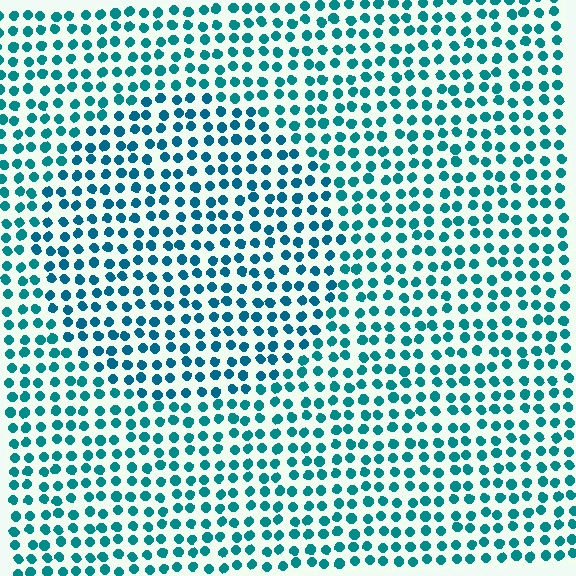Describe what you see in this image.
The image is filled with small teal elements in a uniform arrangement. A circle-shaped region is visible where the elements are tinted to a slightly different hue, forming a subtle color boundary.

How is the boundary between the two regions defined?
The boundary is defined purely by a slight shift in hue (about 16 degrees). Spacing, size, and orientation are identical on both sides.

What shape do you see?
I see a circle.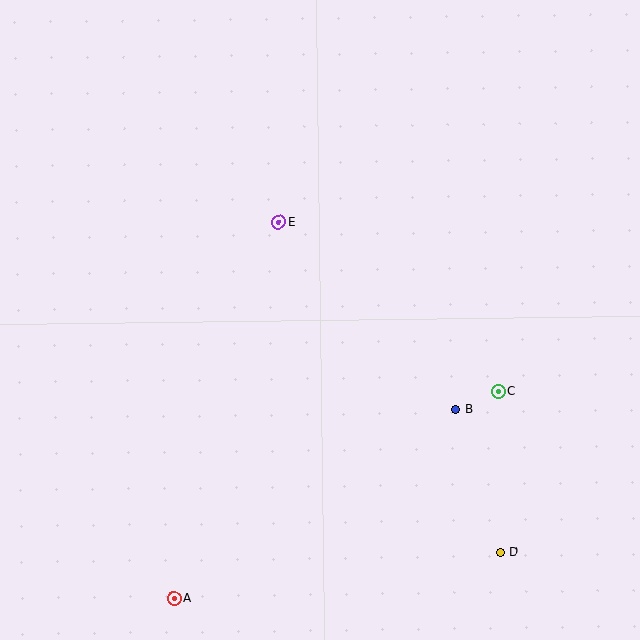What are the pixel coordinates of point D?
Point D is at (500, 552).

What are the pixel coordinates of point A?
Point A is at (174, 598).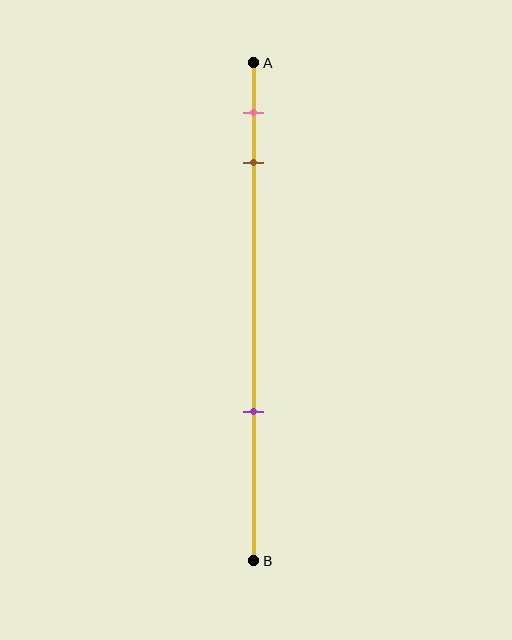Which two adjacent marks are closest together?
The pink and brown marks are the closest adjacent pair.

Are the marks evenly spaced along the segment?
No, the marks are not evenly spaced.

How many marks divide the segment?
There are 3 marks dividing the segment.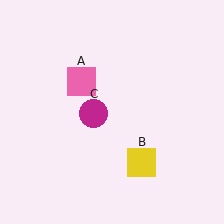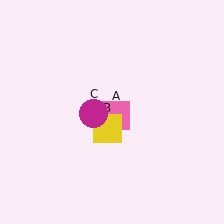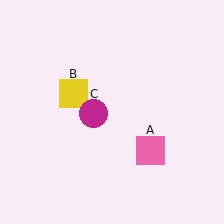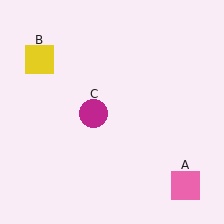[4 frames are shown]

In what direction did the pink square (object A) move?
The pink square (object A) moved down and to the right.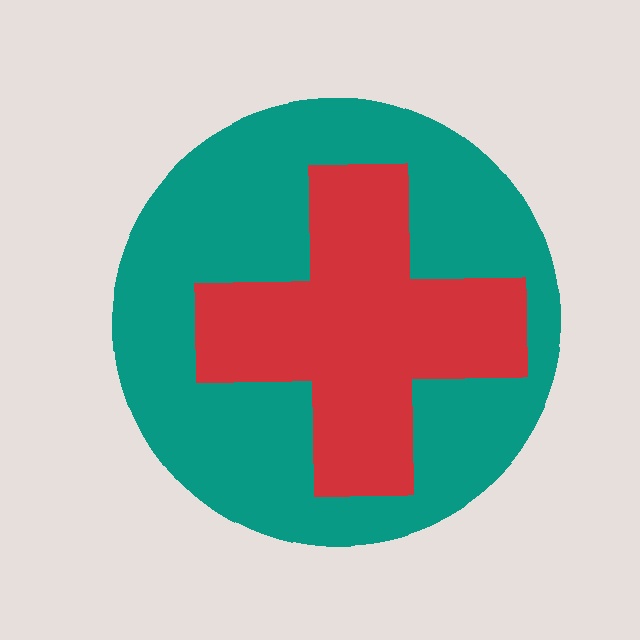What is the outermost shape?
The teal circle.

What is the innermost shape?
The red cross.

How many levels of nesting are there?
2.